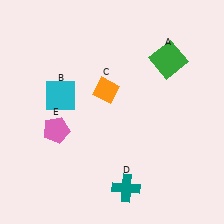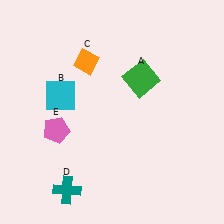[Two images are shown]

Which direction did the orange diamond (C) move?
The orange diamond (C) moved up.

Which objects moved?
The objects that moved are: the green square (A), the orange diamond (C), the teal cross (D).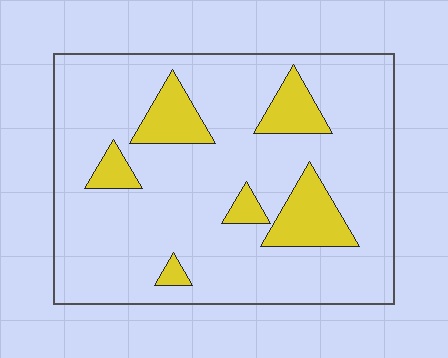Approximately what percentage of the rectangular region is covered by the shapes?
Approximately 15%.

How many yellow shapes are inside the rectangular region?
6.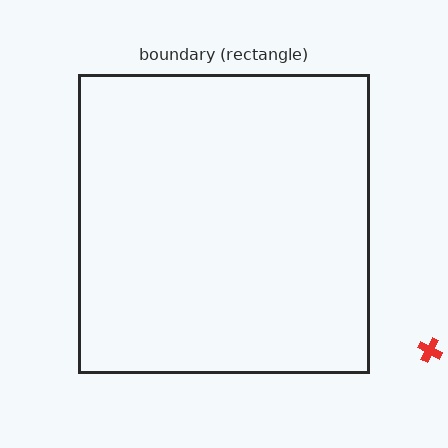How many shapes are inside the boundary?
0 inside, 1 outside.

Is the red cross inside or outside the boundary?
Outside.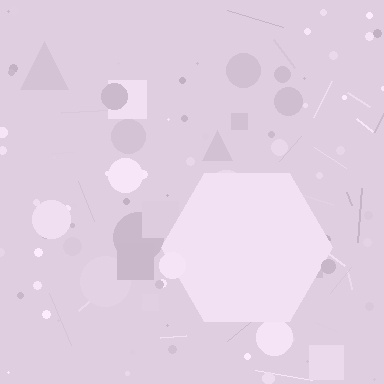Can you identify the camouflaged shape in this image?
The camouflaged shape is a hexagon.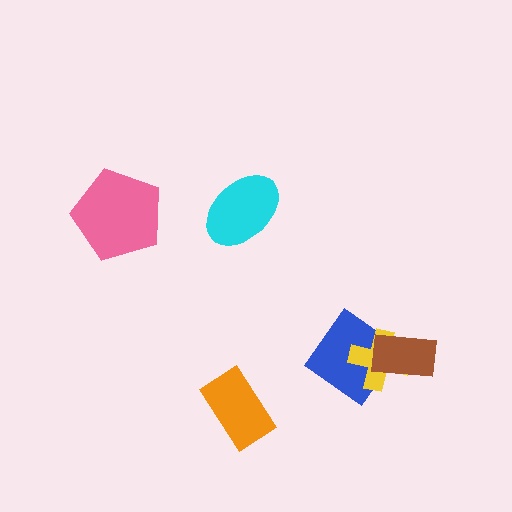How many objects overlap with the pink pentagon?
0 objects overlap with the pink pentagon.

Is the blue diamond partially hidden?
Yes, it is partially covered by another shape.